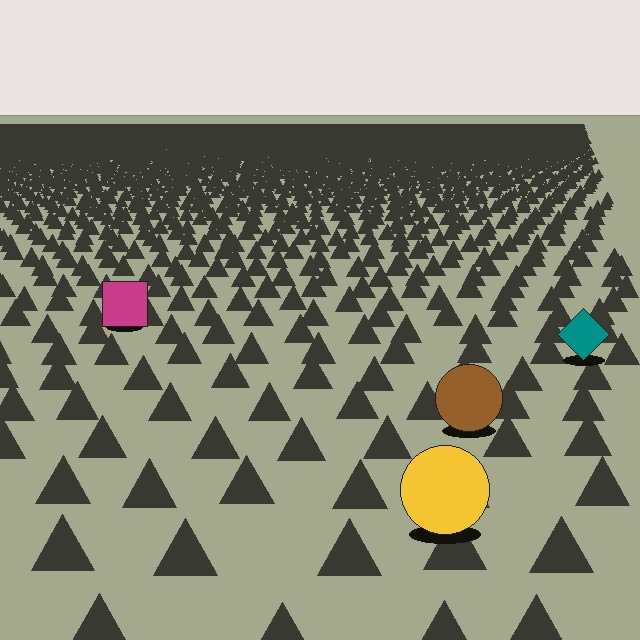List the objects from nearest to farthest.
From nearest to farthest: the yellow circle, the brown circle, the teal diamond, the magenta square.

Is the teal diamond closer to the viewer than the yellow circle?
No. The yellow circle is closer — you can tell from the texture gradient: the ground texture is coarser near it.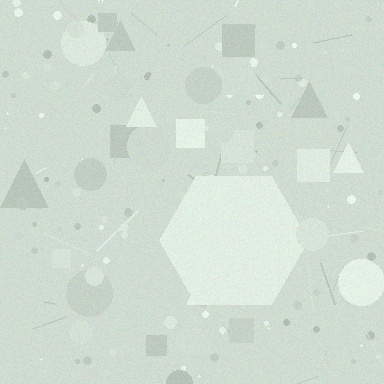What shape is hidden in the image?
A hexagon is hidden in the image.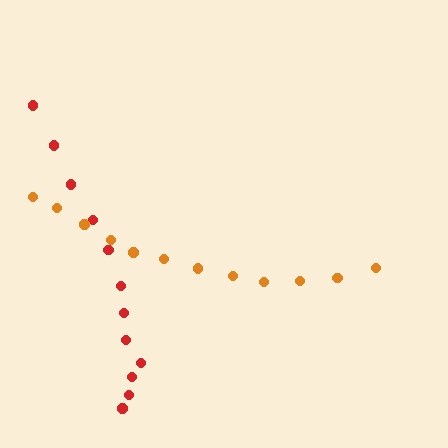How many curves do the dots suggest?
There are 2 distinct paths.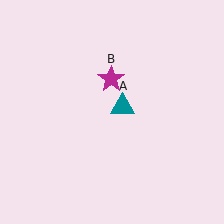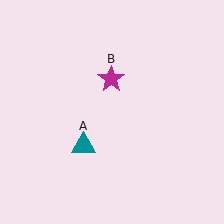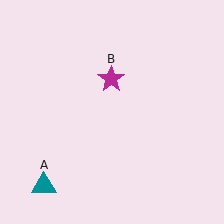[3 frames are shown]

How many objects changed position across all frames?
1 object changed position: teal triangle (object A).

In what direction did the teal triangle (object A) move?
The teal triangle (object A) moved down and to the left.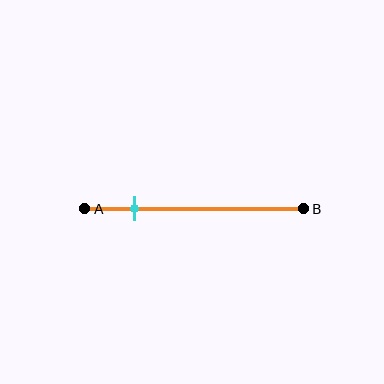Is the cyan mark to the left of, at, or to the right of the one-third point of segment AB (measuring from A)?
The cyan mark is to the left of the one-third point of segment AB.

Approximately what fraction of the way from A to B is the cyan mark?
The cyan mark is approximately 25% of the way from A to B.